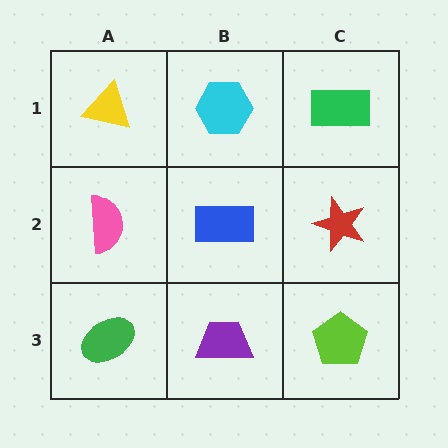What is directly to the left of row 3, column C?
A purple trapezoid.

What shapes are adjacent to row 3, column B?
A blue rectangle (row 2, column B), a green ellipse (row 3, column A), a lime pentagon (row 3, column C).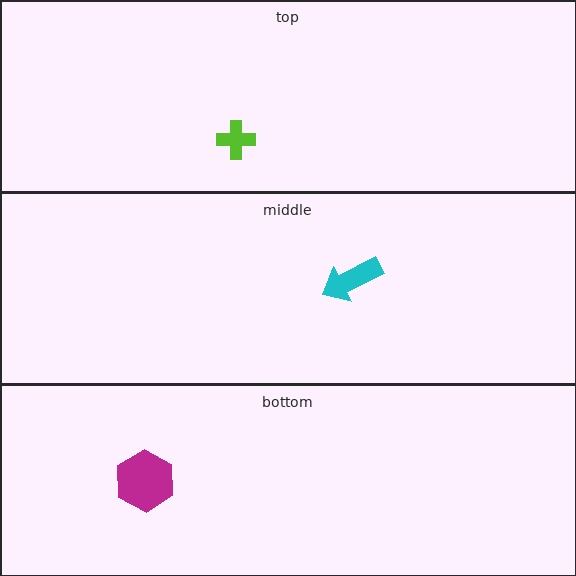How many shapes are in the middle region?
1.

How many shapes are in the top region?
1.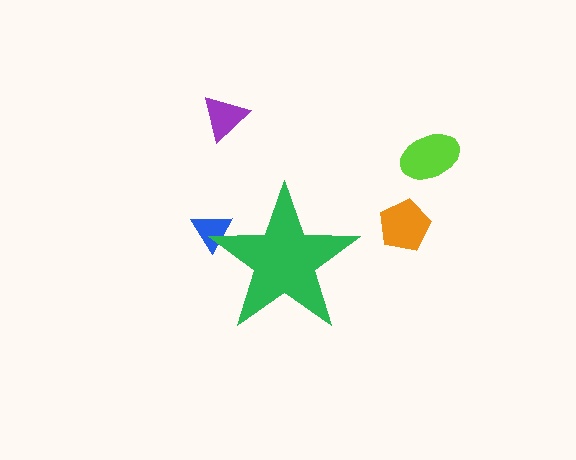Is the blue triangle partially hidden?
Yes, the blue triangle is partially hidden behind the green star.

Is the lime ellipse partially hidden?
No, the lime ellipse is fully visible.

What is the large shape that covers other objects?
A green star.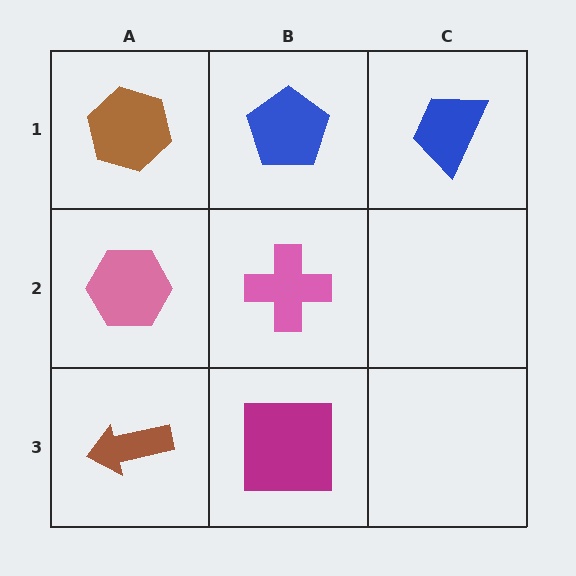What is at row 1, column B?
A blue pentagon.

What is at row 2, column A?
A pink hexagon.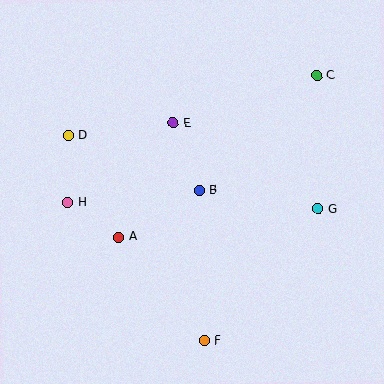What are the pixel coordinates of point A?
Point A is at (119, 237).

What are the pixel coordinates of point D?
Point D is at (68, 136).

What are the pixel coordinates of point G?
Point G is at (318, 209).